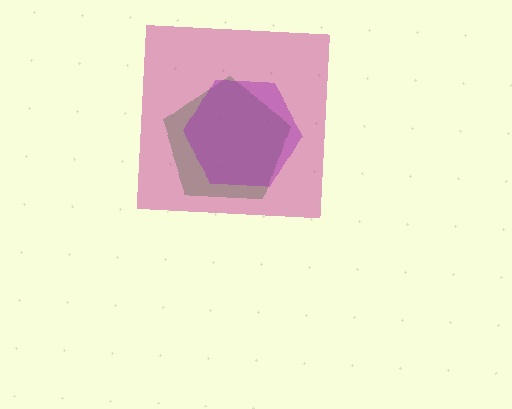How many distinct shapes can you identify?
There are 3 distinct shapes: a green pentagon, a purple hexagon, a magenta square.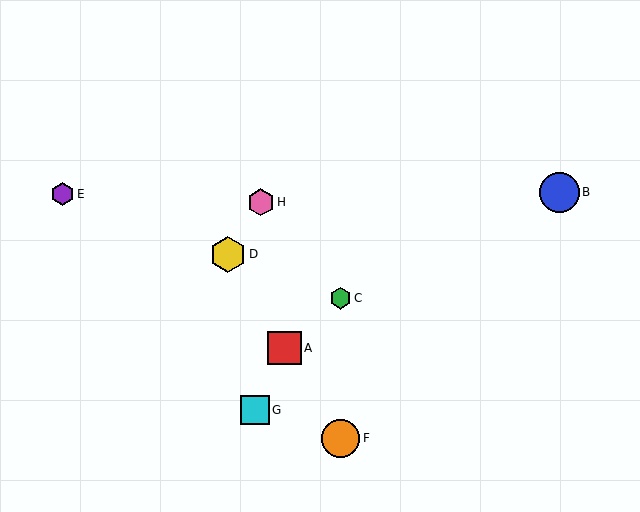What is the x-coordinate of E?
Object E is at x≈63.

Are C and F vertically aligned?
Yes, both are at x≈341.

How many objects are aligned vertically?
2 objects (C, F) are aligned vertically.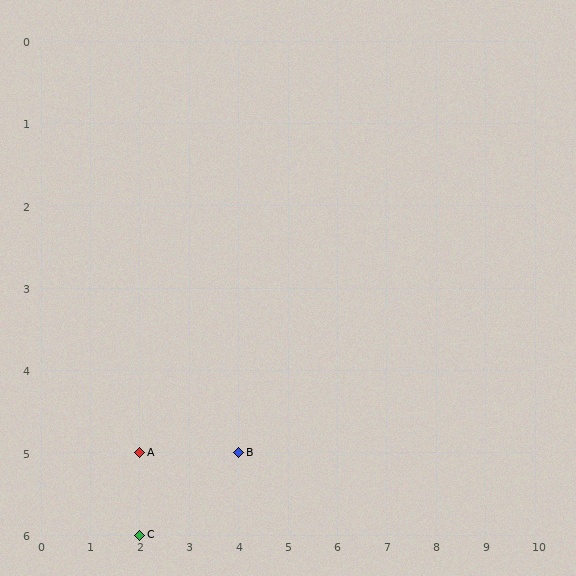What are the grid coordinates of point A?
Point A is at grid coordinates (2, 5).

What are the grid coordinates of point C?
Point C is at grid coordinates (2, 6).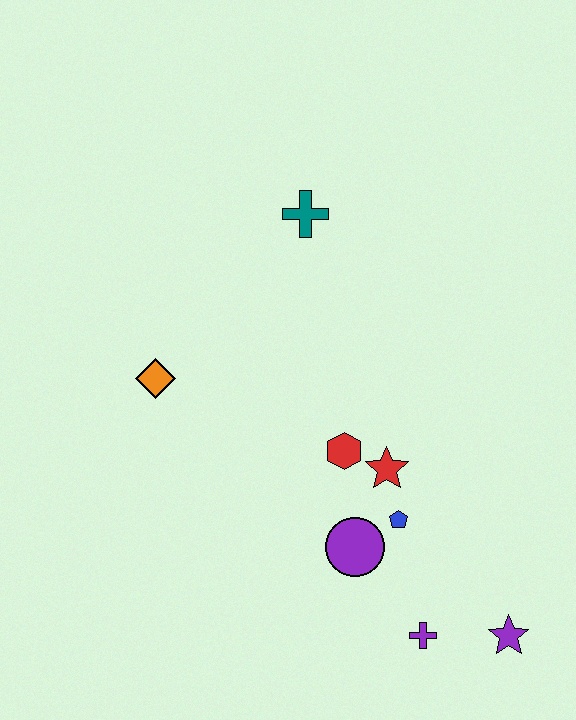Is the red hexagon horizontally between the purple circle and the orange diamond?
Yes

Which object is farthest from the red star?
The teal cross is farthest from the red star.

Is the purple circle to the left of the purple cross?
Yes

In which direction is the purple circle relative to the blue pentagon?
The purple circle is to the left of the blue pentagon.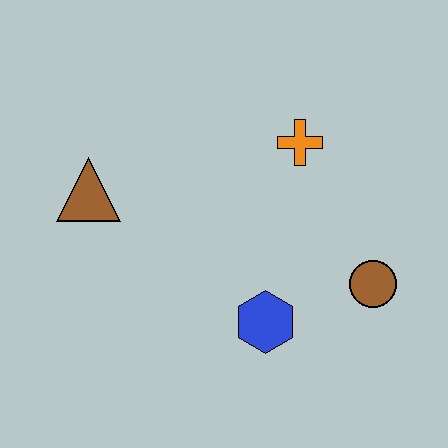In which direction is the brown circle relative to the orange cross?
The brown circle is below the orange cross.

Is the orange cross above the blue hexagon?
Yes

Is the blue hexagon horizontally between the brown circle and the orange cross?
No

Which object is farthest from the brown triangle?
The brown circle is farthest from the brown triangle.